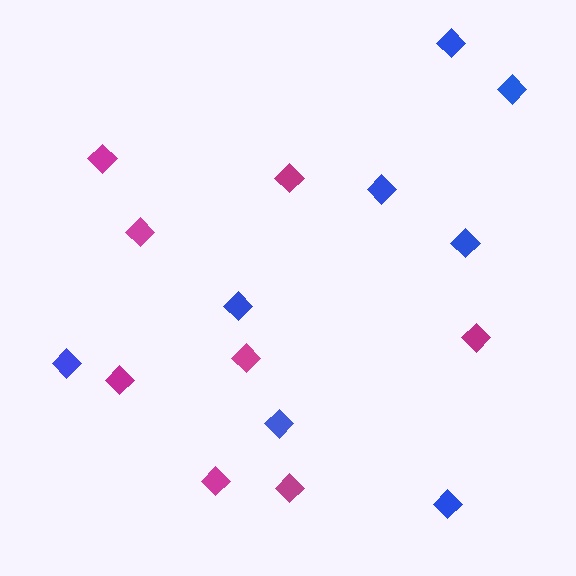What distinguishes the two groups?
There are 2 groups: one group of blue diamonds (8) and one group of magenta diamonds (8).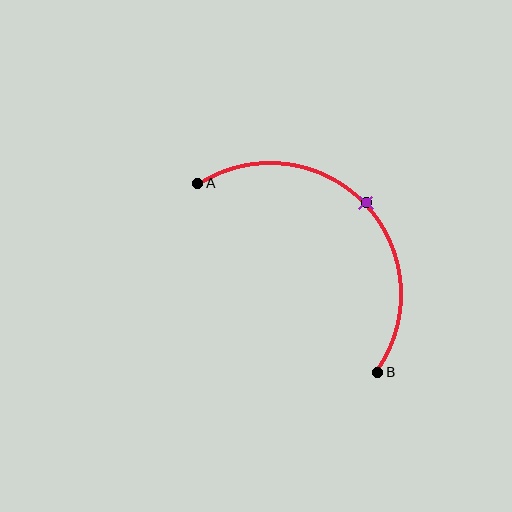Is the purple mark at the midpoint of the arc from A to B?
Yes. The purple mark lies on the arc at equal arc-length from both A and B — it is the arc midpoint.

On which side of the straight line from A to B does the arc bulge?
The arc bulges above and to the right of the straight line connecting A and B.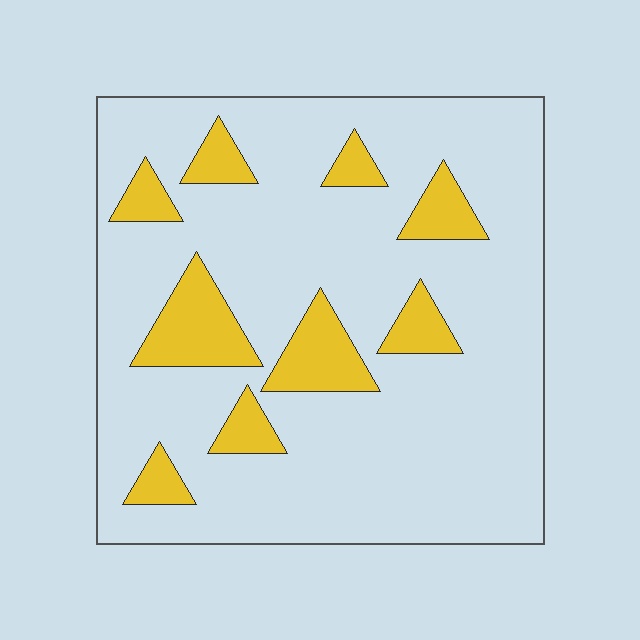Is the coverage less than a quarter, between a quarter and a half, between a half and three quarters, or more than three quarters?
Less than a quarter.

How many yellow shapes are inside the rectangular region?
9.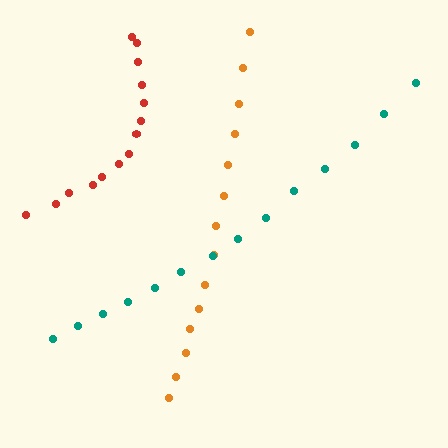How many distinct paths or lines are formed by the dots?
There are 3 distinct paths.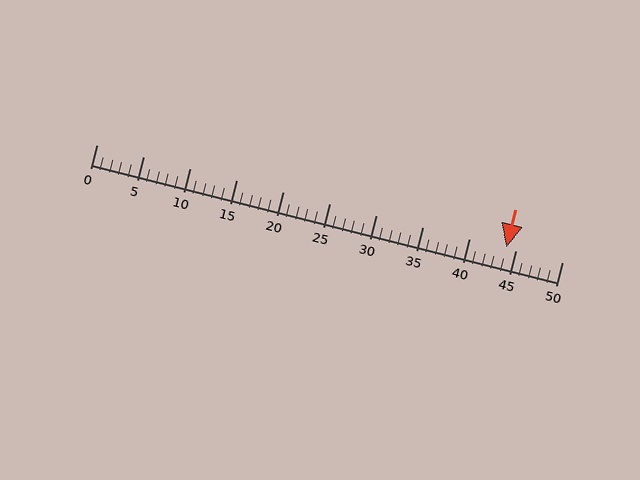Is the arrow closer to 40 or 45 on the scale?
The arrow is closer to 45.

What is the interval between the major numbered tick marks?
The major tick marks are spaced 5 units apart.